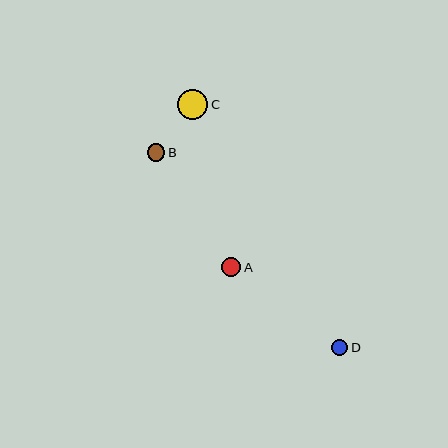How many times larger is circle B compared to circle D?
Circle B is approximately 1.1 times the size of circle D.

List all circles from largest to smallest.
From largest to smallest: C, A, B, D.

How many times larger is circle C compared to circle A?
Circle C is approximately 1.6 times the size of circle A.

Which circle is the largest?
Circle C is the largest with a size of approximately 31 pixels.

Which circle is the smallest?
Circle D is the smallest with a size of approximately 16 pixels.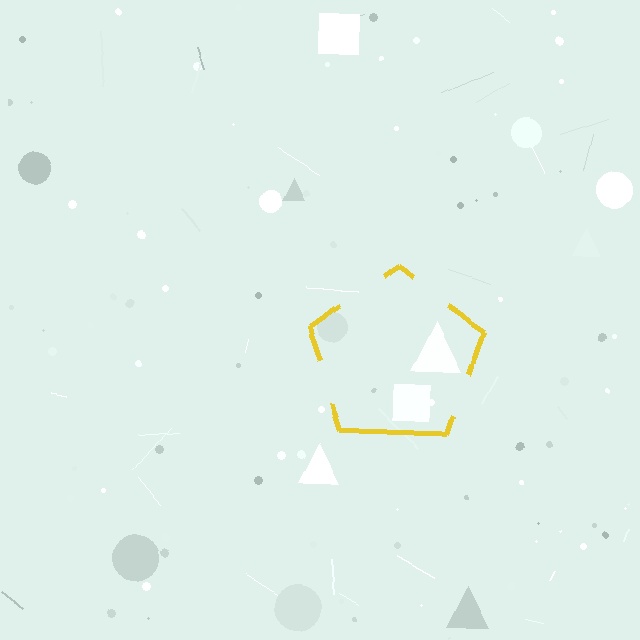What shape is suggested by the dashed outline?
The dashed outline suggests a pentagon.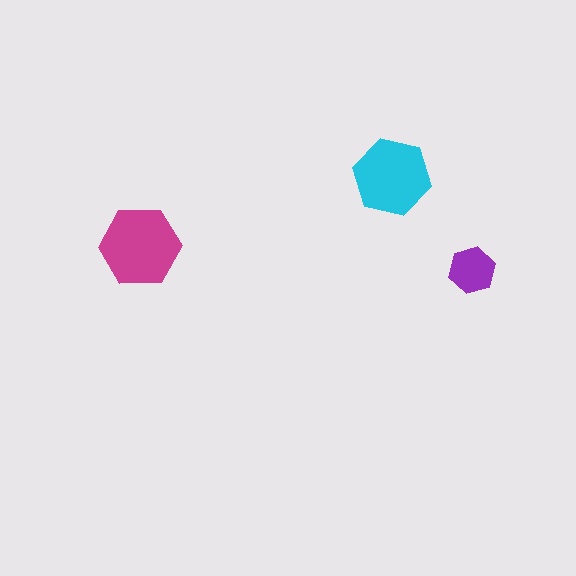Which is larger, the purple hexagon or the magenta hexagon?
The magenta one.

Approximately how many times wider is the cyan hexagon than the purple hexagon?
About 1.5 times wider.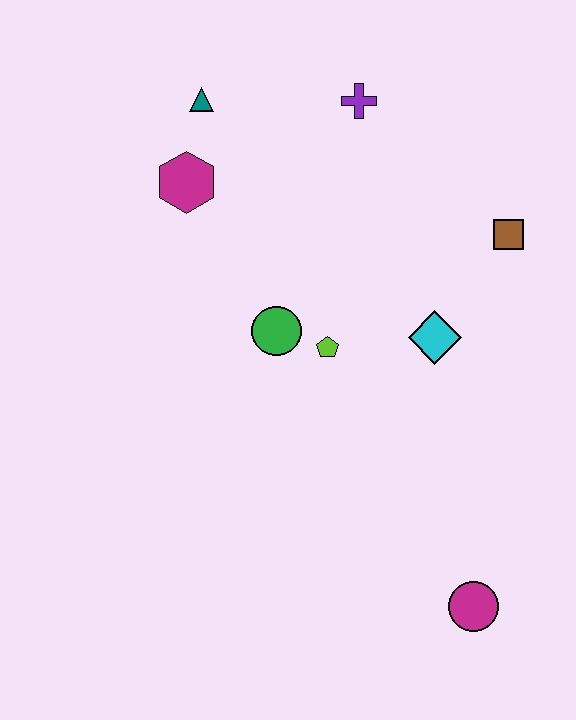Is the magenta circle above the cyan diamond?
No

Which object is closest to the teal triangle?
The magenta hexagon is closest to the teal triangle.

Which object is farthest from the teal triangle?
The magenta circle is farthest from the teal triangle.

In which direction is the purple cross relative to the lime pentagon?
The purple cross is above the lime pentagon.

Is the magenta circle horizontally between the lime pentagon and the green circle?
No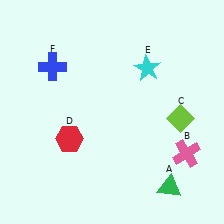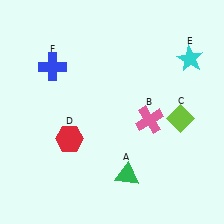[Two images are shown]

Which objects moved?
The objects that moved are: the green triangle (A), the pink cross (B), the cyan star (E).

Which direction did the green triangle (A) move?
The green triangle (A) moved left.